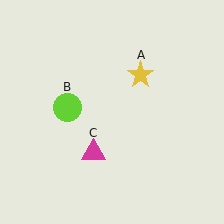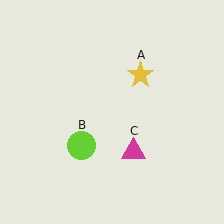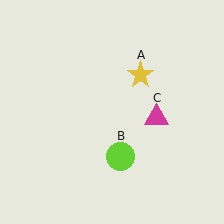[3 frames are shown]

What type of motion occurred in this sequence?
The lime circle (object B), magenta triangle (object C) rotated counterclockwise around the center of the scene.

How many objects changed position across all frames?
2 objects changed position: lime circle (object B), magenta triangle (object C).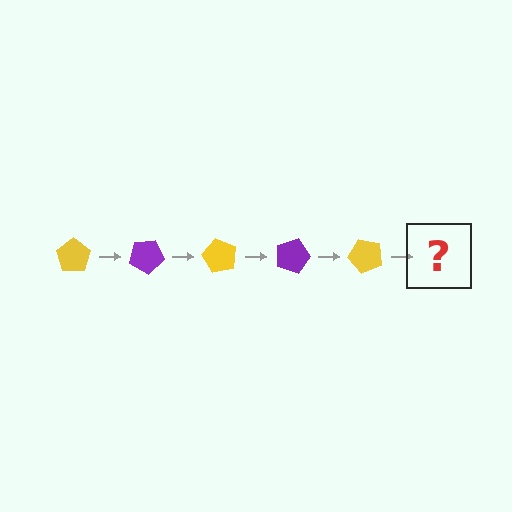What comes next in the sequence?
The next element should be a purple pentagon, rotated 150 degrees from the start.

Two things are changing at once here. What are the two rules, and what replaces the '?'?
The two rules are that it rotates 30 degrees each step and the color cycles through yellow and purple. The '?' should be a purple pentagon, rotated 150 degrees from the start.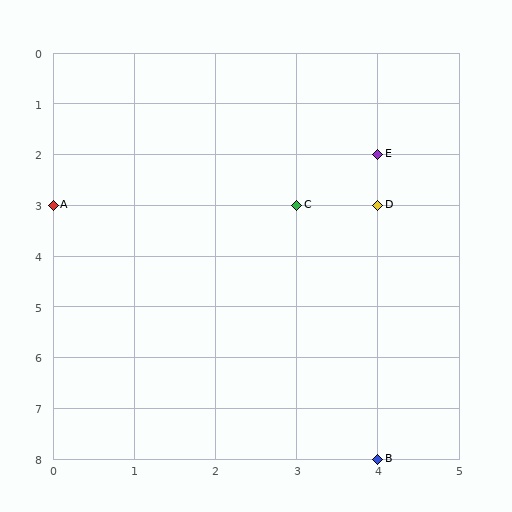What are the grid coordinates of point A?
Point A is at grid coordinates (0, 3).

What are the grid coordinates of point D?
Point D is at grid coordinates (4, 3).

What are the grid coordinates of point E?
Point E is at grid coordinates (4, 2).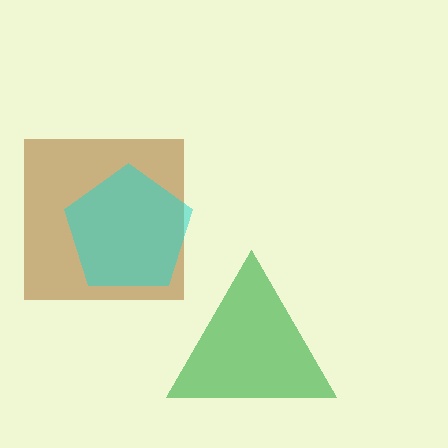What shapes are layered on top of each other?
The layered shapes are: a green triangle, a brown square, a cyan pentagon.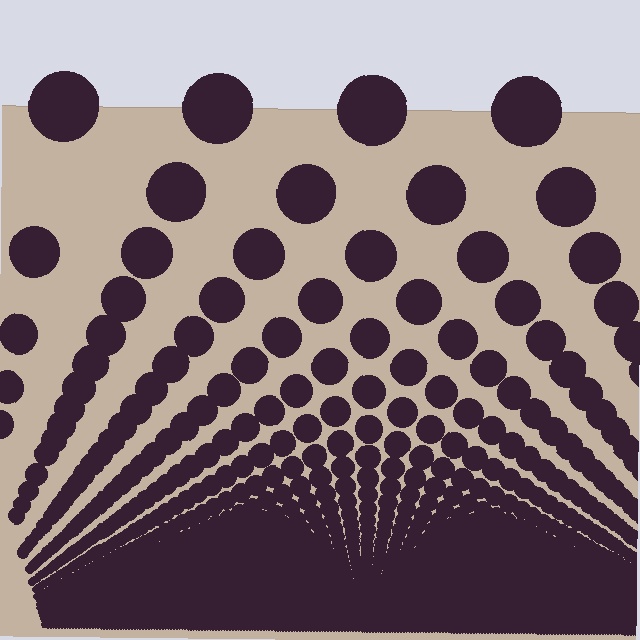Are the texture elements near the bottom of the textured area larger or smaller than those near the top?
Smaller. The gradient is inverted — elements near the bottom are smaller and denser.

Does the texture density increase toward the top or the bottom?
Density increases toward the bottom.